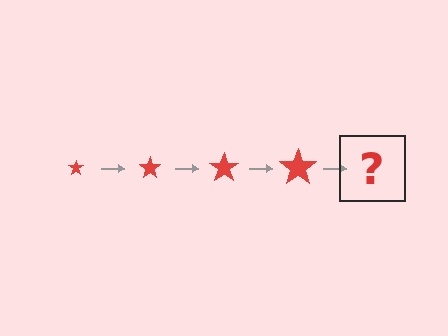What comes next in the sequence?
The next element should be a red star, larger than the previous one.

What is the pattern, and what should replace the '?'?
The pattern is that the star gets progressively larger each step. The '?' should be a red star, larger than the previous one.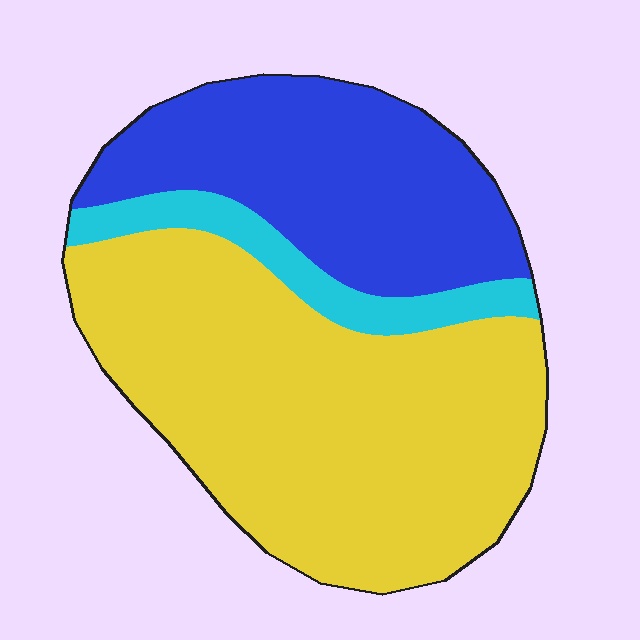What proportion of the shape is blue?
Blue covers 32% of the shape.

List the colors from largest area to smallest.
From largest to smallest: yellow, blue, cyan.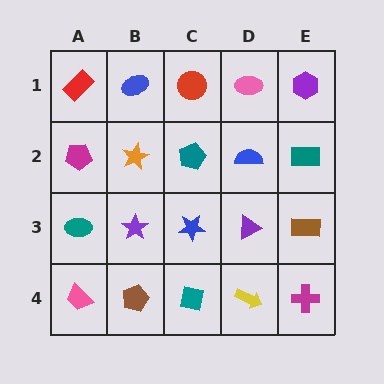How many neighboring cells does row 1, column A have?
2.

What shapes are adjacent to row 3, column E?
A teal rectangle (row 2, column E), a magenta cross (row 4, column E), a purple triangle (row 3, column D).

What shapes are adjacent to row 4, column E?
A brown rectangle (row 3, column E), a yellow arrow (row 4, column D).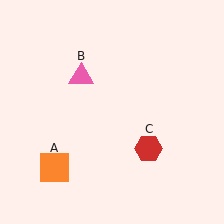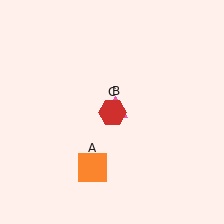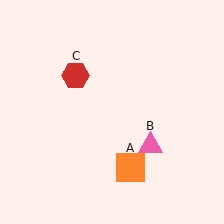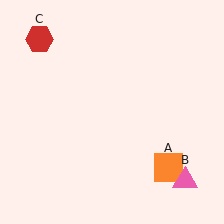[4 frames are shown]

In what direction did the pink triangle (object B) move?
The pink triangle (object B) moved down and to the right.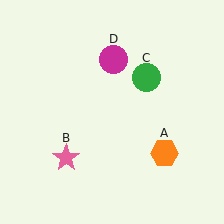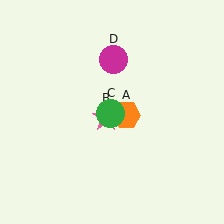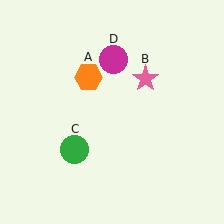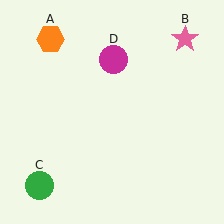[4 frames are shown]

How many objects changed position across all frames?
3 objects changed position: orange hexagon (object A), pink star (object B), green circle (object C).